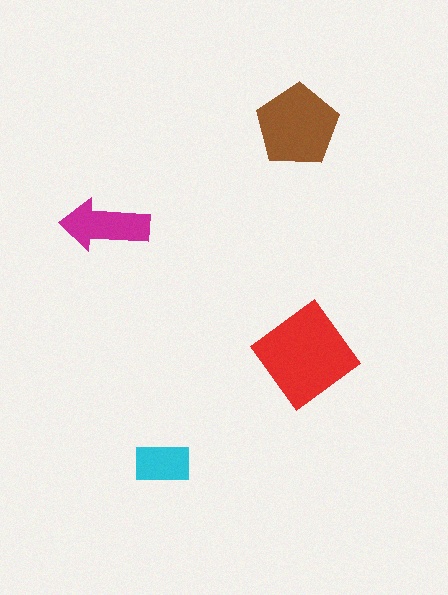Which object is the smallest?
The cyan rectangle.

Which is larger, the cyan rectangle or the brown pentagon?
The brown pentagon.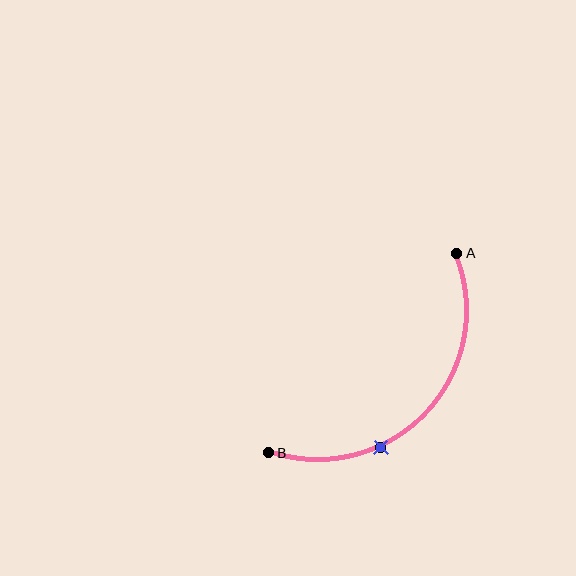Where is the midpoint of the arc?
The arc midpoint is the point on the curve farthest from the straight line joining A and B. It sits below and to the right of that line.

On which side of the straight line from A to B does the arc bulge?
The arc bulges below and to the right of the straight line connecting A and B.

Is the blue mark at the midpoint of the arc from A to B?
No. The blue mark lies on the arc but is closer to endpoint B. The arc midpoint would be at the point on the curve equidistant along the arc from both A and B.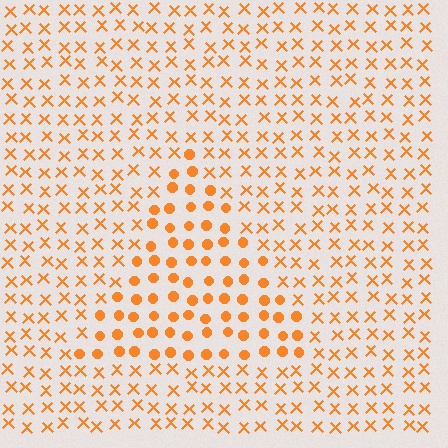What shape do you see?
I see a triangle.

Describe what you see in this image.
The image is filled with small orange elements arranged in a uniform grid. A triangle-shaped region contains circles, while the surrounding area contains X marks. The boundary is defined purely by the change in element shape.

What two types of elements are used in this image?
The image uses circles inside the triangle region and X marks outside it.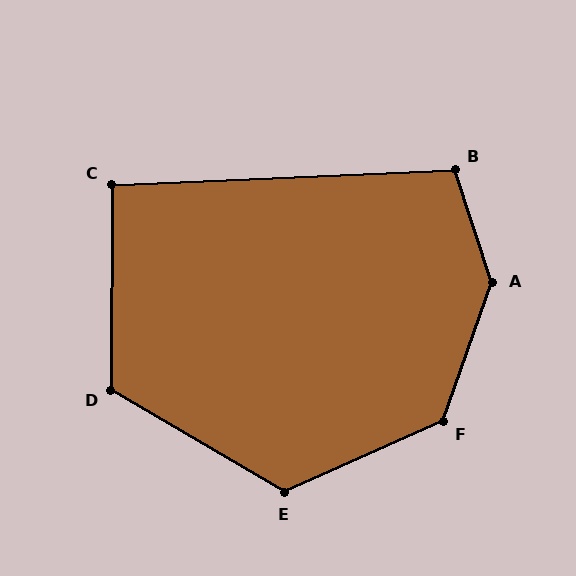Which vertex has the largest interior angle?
A, at approximately 142 degrees.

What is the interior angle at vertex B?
Approximately 106 degrees (obtuse).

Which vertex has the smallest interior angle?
C, at approximately 93 degrees.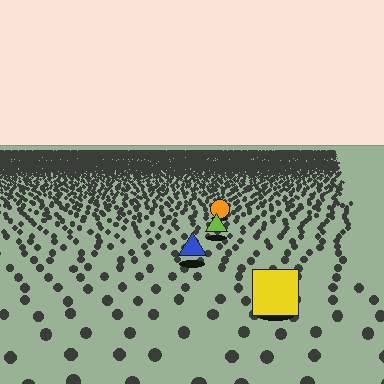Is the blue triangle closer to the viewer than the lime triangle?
Yes. The blue triangle is closer — you can tell from the texture gradient: the ground texture is coarser near it.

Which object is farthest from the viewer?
The orange circle is farthest from the viewer. It appears smaller and the ground texture around it is denser.